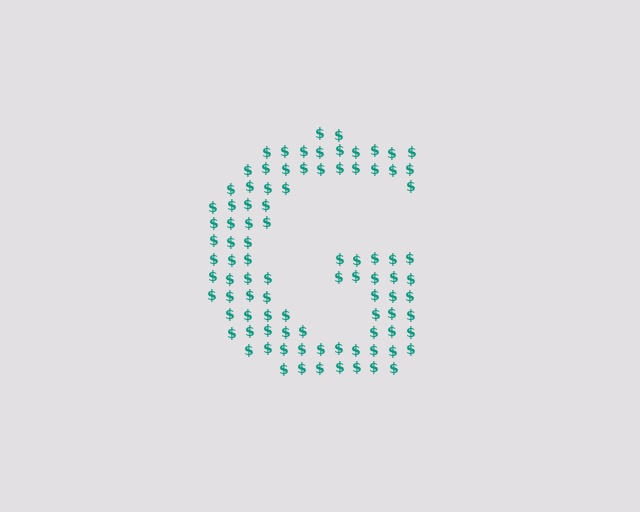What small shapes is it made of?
It is made of small dollar signs.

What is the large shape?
The large shape is the letter G.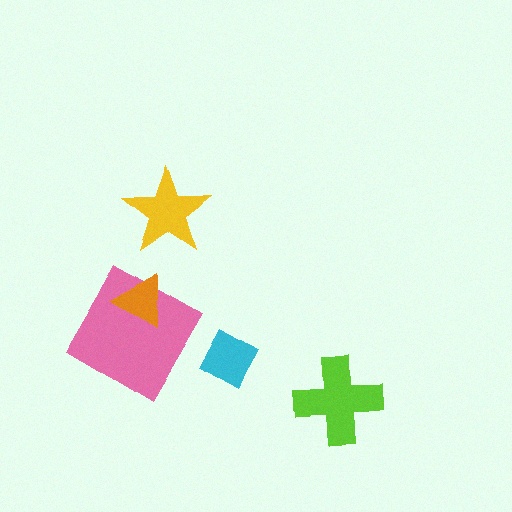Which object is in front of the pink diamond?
The orange triangle is in front of the pink diamond.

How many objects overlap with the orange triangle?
1 object overlaps with the orange triangle.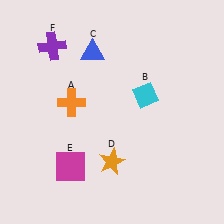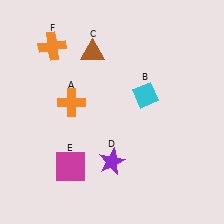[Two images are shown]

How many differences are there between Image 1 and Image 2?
There are 3 differences between the two images.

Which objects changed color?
C changed from blue to brown. D changed from orange to purple. F changed from purple to orange.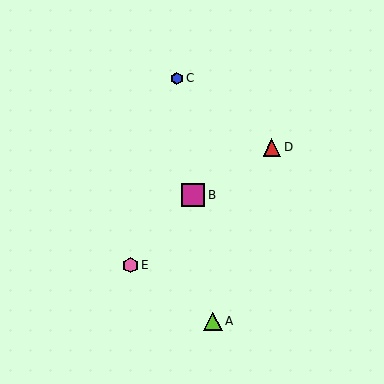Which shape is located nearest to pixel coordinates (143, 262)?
The pink hexagon (labeled E) at (130, 265) is nearest to that location.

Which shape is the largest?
The magenta square (labeled B) is the largest.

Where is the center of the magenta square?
The center of the magenta square is at (193, 195).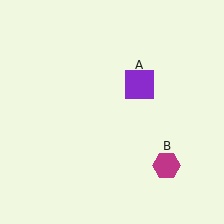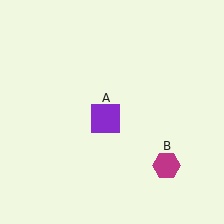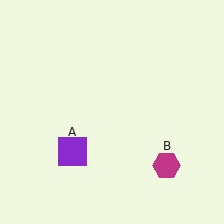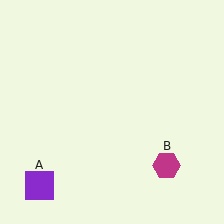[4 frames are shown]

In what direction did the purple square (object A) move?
The purple square (object A) moved down and to the left.